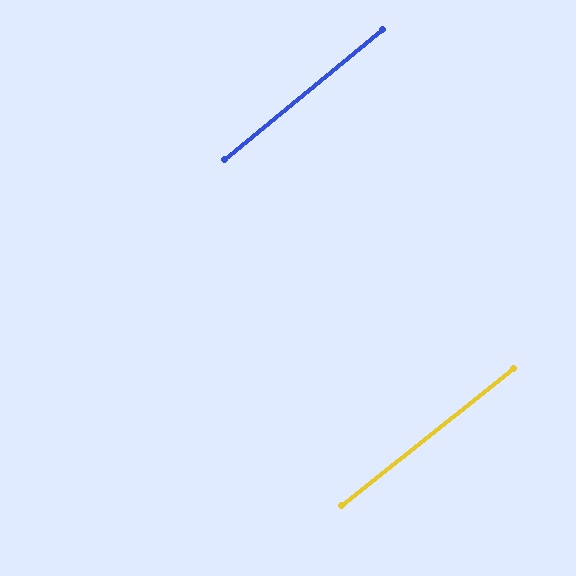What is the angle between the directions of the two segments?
Approximately 1 degree.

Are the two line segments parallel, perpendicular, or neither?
Parallel — their directions differ by only 0.9°.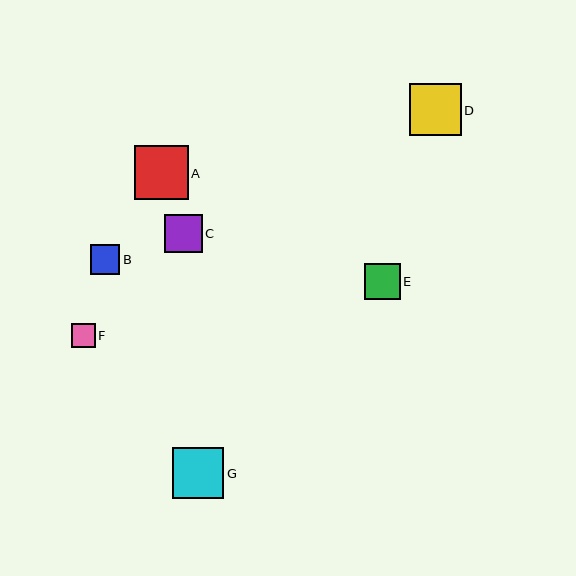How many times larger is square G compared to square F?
Square G is approximately 2.1 times the size of square F.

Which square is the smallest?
Square F is the smallest with a size of approximately 24 pixels.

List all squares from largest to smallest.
From largest to smallest: A, D, G, C, E, B, F.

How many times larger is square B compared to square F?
Square B is approximately 1.2 times the size of square F.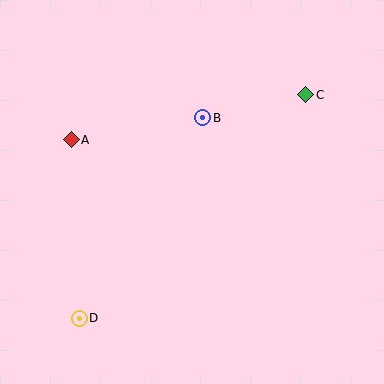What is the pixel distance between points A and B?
The distance between A and B is 134 pixels.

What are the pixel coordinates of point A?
Point A is at (71, 140).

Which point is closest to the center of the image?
Point B at (203, 118) is closest to the center.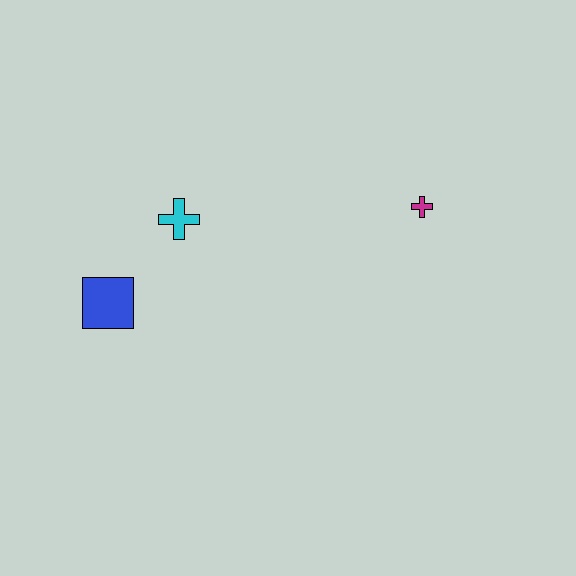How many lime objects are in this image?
There are no lime objects.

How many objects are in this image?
There are 3 objects.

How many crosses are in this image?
There are 2 crosses.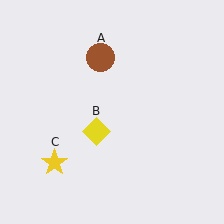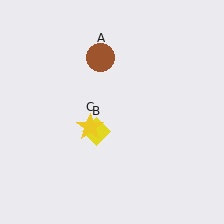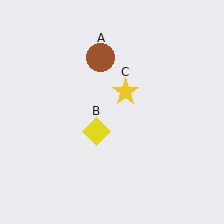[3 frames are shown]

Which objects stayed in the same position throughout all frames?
Brown circle (object A) and yellow diamond (object B) remained stationary.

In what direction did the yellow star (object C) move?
The yellow star (object C) moved up and to the right.